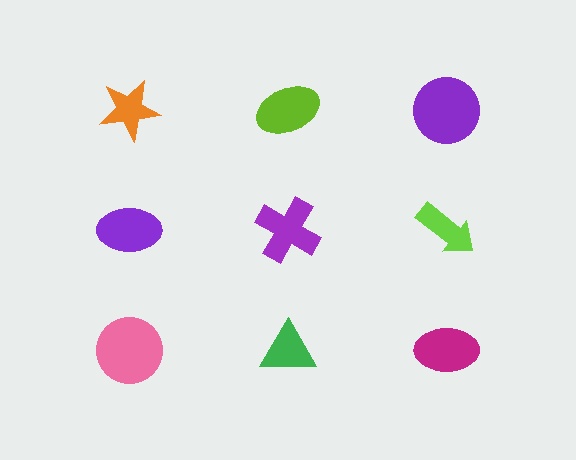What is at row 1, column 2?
A lime ellipse.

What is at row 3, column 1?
A pink circle.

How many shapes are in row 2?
3 shapes.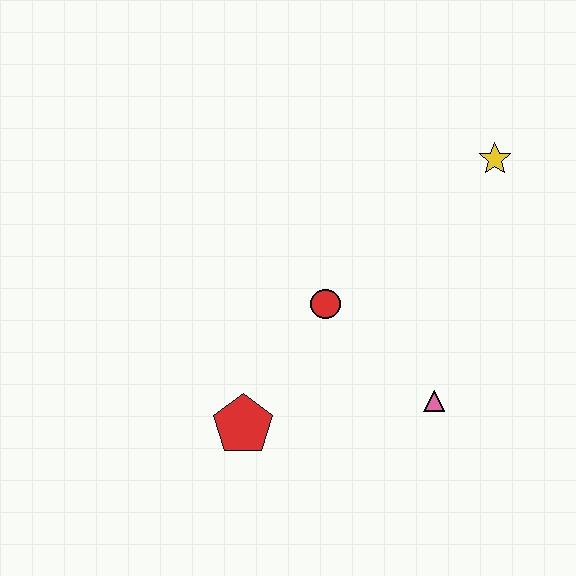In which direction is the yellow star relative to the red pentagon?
The yellow star is above the red pentagon.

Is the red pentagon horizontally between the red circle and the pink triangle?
No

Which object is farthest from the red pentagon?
The yellow star is farthest from the red pentagon.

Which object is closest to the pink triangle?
The red circle is closest to the pink triangle.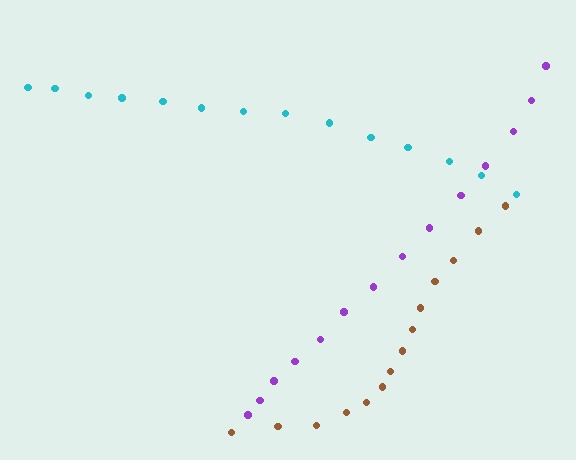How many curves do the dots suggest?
There are 3 distinct paths.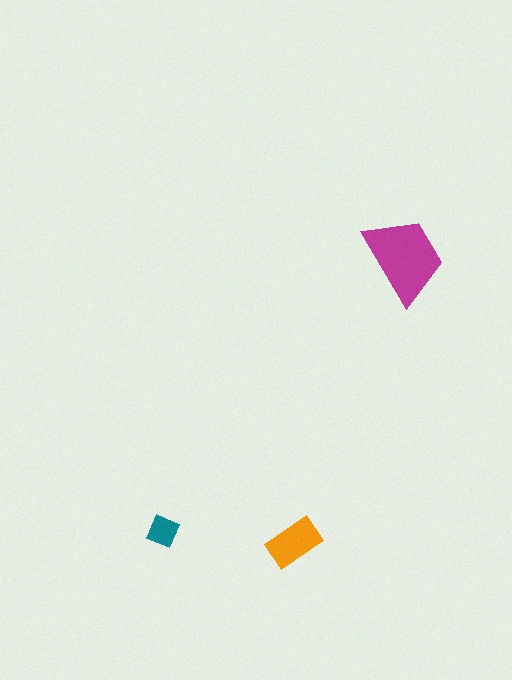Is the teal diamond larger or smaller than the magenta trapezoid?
Smaller.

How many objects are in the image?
There are 3 objects in the image.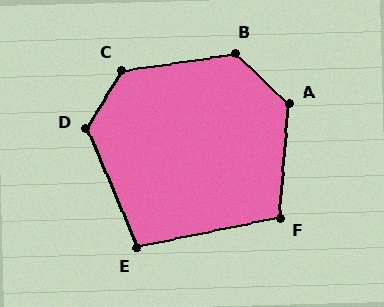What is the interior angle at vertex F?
Approximately 106 degrees (obtuse).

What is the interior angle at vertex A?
Approximately 129 degrees (obtuse).